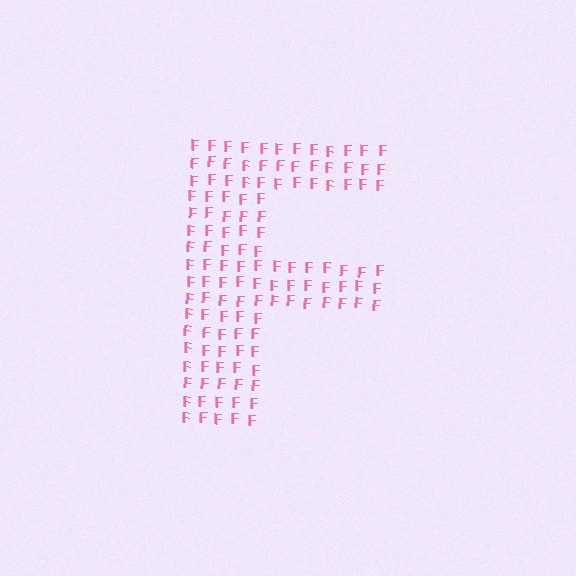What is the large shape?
The large shape is the letter F.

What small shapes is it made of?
It is made of small letter F's.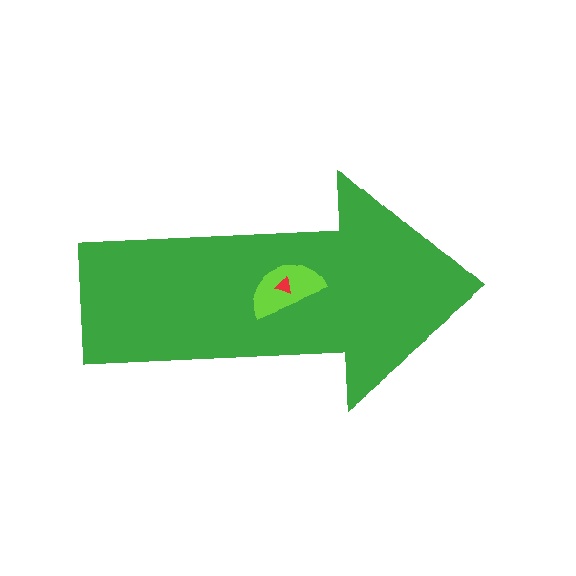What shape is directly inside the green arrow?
The lime semicircle.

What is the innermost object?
The red triangle.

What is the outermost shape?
The green arrow.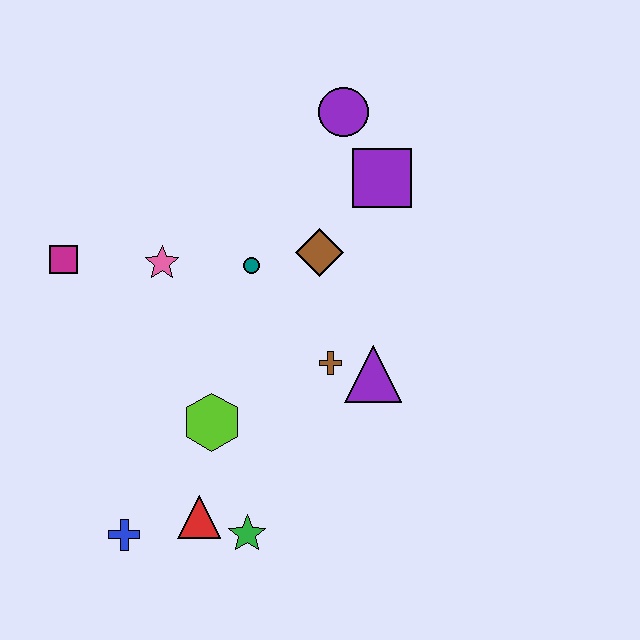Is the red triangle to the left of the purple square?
Yes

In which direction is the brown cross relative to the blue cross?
The brown cross is to the right of the blue cross.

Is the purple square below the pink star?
No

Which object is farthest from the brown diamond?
The blue cross is farthest from the brown diamond.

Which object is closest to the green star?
The red triangle is closest to the green star.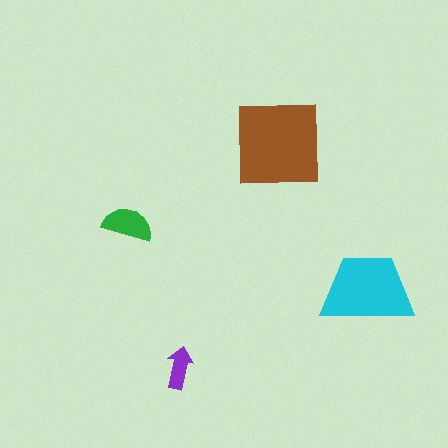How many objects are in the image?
There are 4 objects in the image.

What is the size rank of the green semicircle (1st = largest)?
3rd.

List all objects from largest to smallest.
The brown square, the cyan trapezoid, the green semicircle, the purple arrow.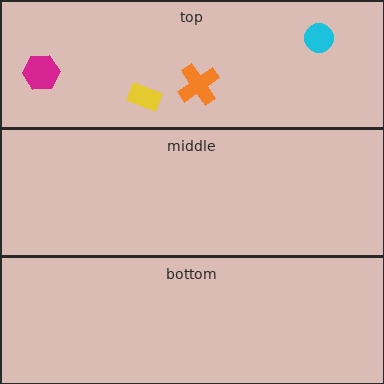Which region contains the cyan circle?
The top region.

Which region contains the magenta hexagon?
The top region.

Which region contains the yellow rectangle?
The top region.